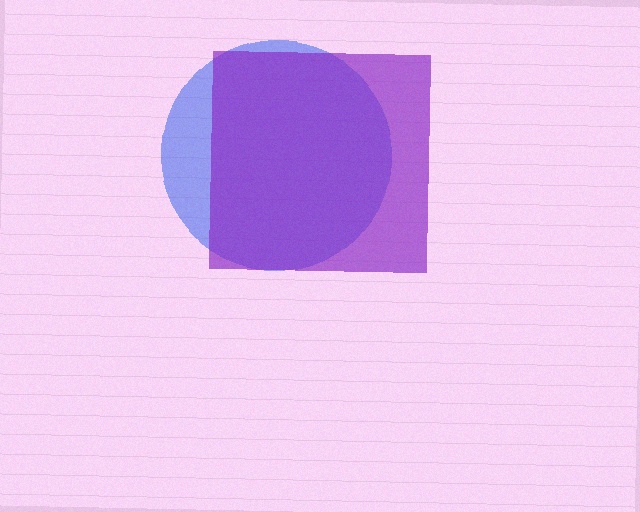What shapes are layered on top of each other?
The layered shapes are: a blue circle, a purple square.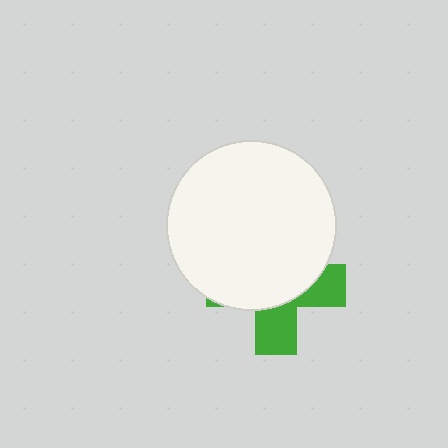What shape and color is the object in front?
The object in front is a white circle.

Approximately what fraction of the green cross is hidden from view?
Roughly 64% of the green cross is hidden behind the white circle.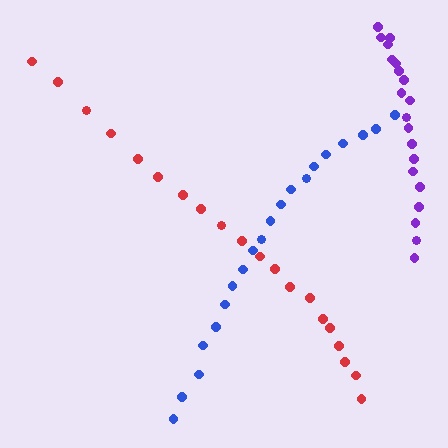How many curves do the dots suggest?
There are 3 distinct paths.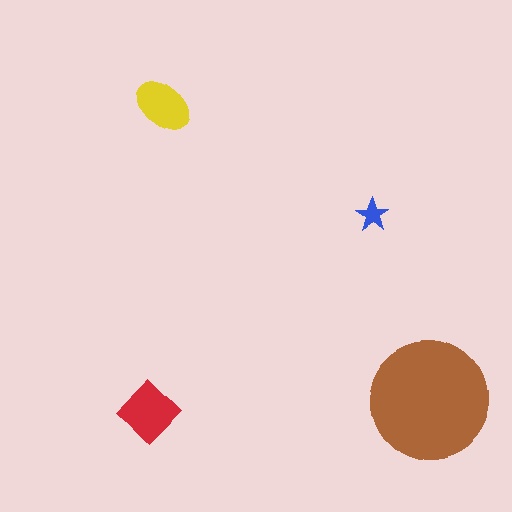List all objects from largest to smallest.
The brown circle, the red diamond, the yellow ellipse, the blue star.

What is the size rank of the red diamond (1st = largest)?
2nd.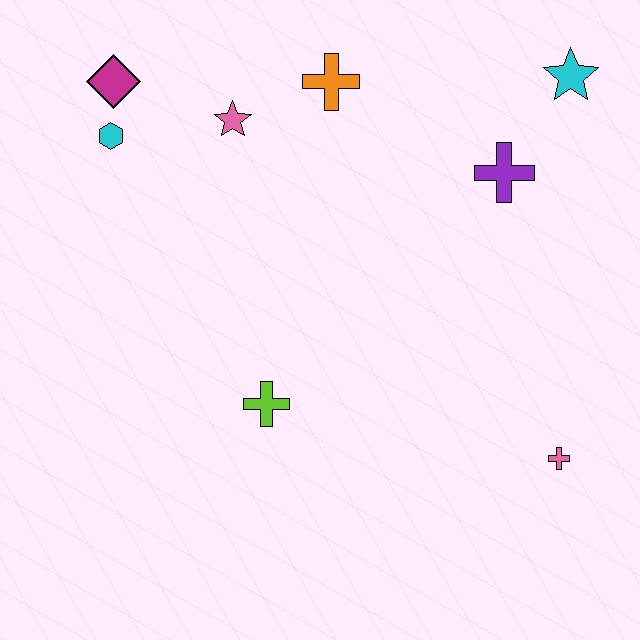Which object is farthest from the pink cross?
The magenta diamond is farthest from the pink cross.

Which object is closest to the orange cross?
The pink star is closest to the orange cross.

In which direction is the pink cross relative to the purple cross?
The pink cross is below the purple cross.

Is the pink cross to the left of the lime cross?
No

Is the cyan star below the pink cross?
No